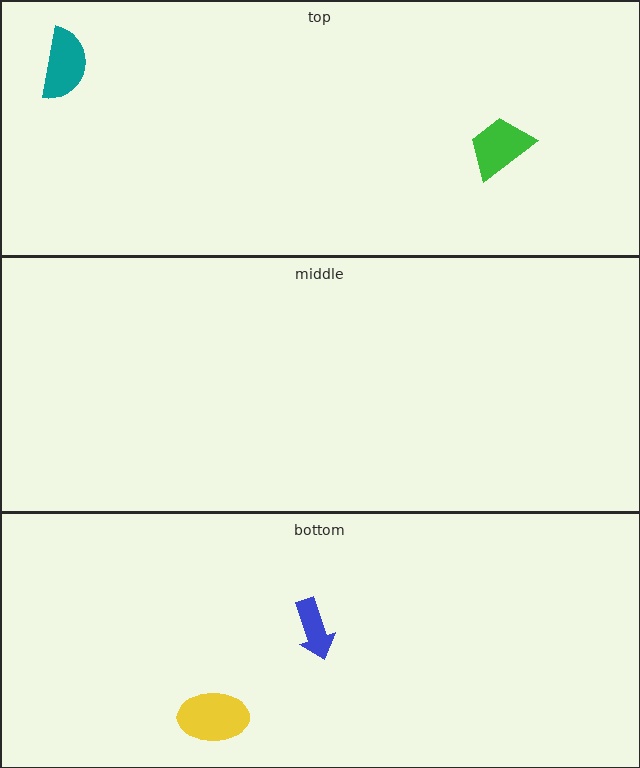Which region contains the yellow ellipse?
The bottom region.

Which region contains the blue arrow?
The bottom region.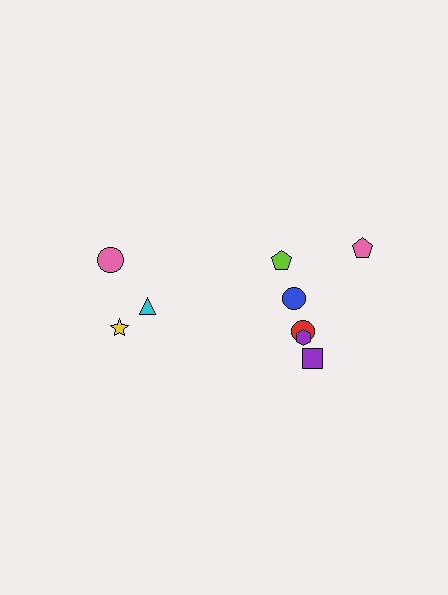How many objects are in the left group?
There are 3 objects.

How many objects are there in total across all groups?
There are 9 objects.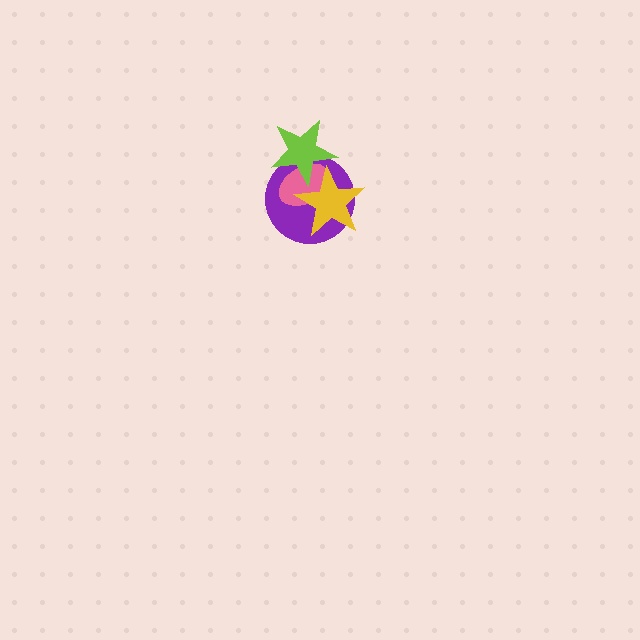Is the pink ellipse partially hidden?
Yes, it is partially covered by another shape.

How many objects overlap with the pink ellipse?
3 objects overlap with the pink ellipse.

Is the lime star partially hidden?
No, no other shape covers it.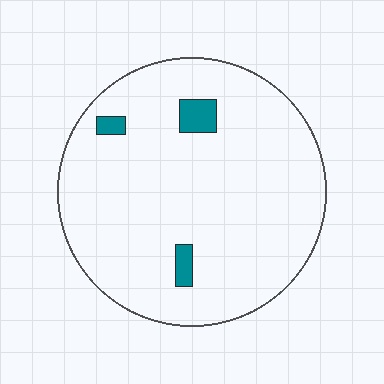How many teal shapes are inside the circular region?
3.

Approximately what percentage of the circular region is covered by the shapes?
Approximately 5%.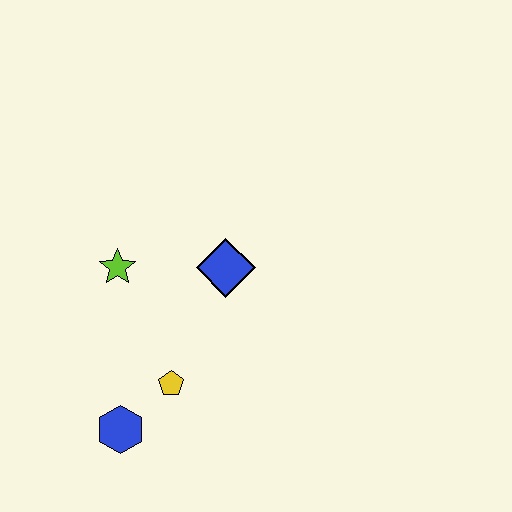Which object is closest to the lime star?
The blue diamond is closest to the lime star.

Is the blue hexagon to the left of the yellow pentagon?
Yes